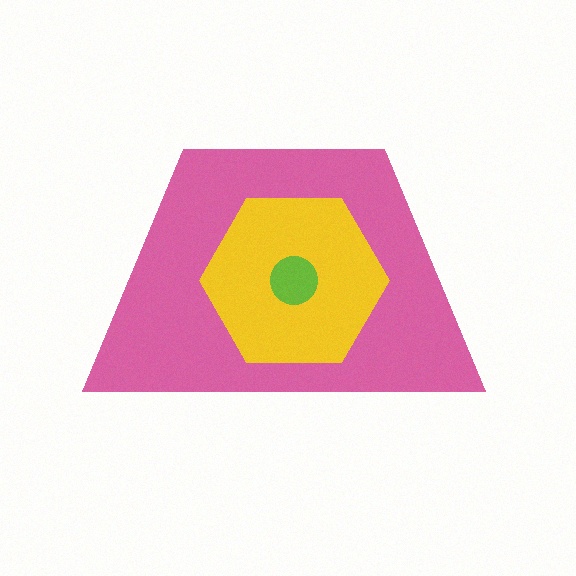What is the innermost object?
The lime circle.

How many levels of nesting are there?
3.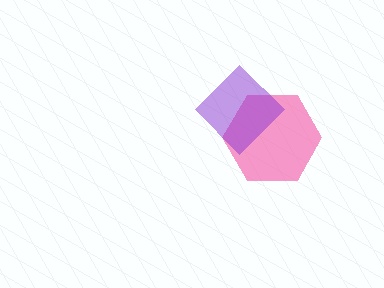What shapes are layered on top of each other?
The layered shapes are: a pink hexagon, a purple diamond.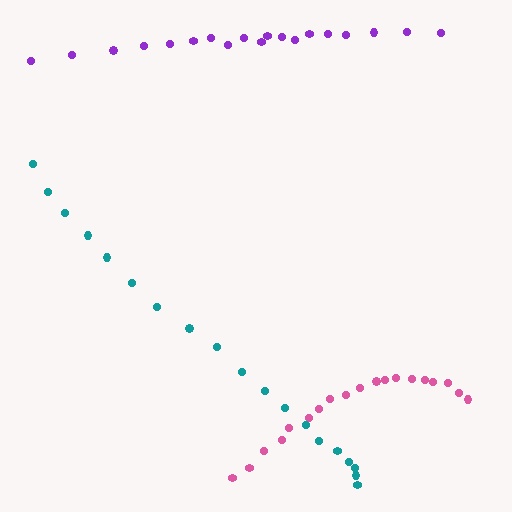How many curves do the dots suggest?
There are 3 distinct paths.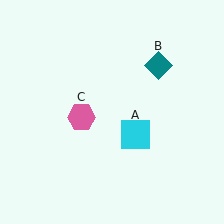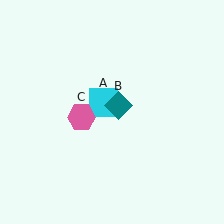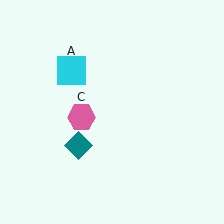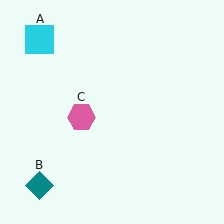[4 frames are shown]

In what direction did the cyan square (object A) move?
The cyan square (object A) moved up and to the left.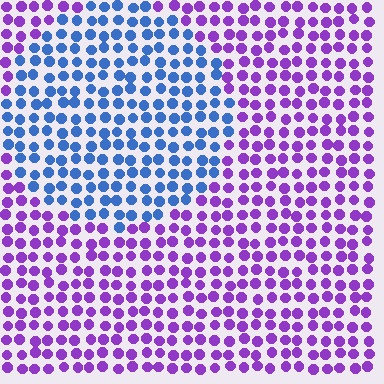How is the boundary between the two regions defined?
The boundary is defined purely by a slight shift in hue (about 60 degrees). Spacing, size, and orientation are identical on both sides.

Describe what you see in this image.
The image is filled with small purple elements in a uniform arrangement. A circle-shaped region is visible where the elements are tinted to a slightly different hue, forming a subtle color boundary.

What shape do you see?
I see a circle.